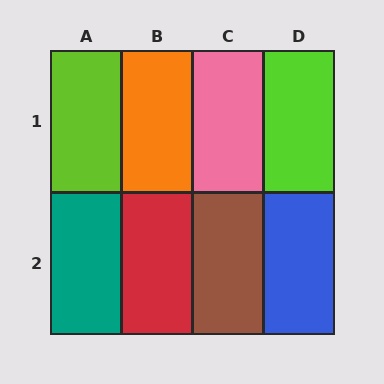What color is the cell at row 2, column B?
Red.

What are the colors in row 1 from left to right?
Lime, orange, pink, lime.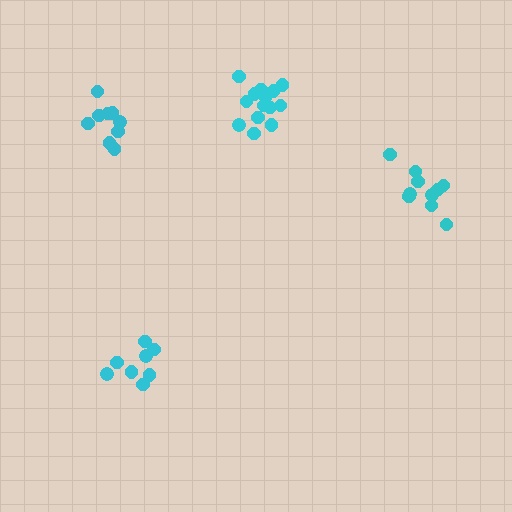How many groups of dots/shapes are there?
There are 4 groups.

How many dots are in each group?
Group 1: 10 dots, Group 2: 8 dots, Group 3: 14 dots, Group 4: 9 dots (41 total).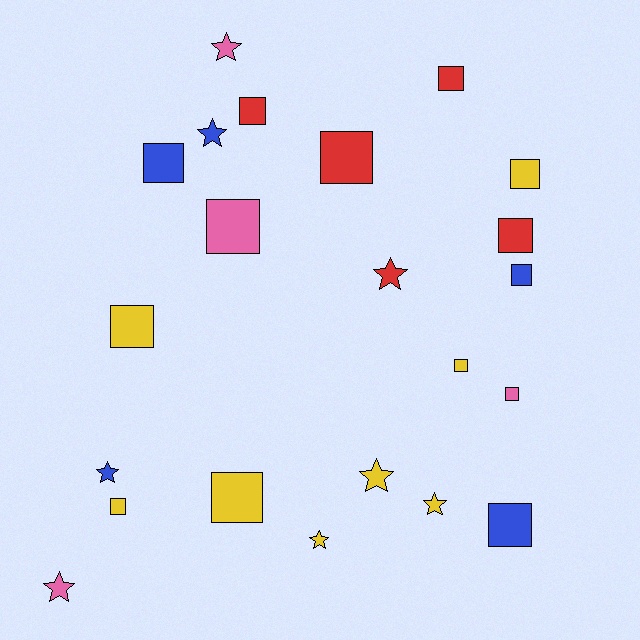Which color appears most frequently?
Yellow, with 8 objects.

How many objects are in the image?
There are 22 objects.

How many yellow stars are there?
There are 3 yellow stars.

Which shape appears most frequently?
Square, with 14 objects.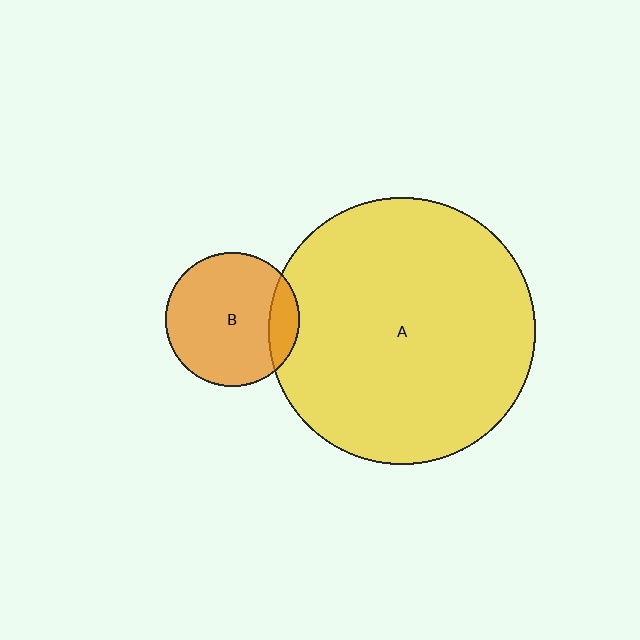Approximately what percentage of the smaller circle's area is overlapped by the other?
Approximately 15%.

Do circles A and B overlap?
Yes.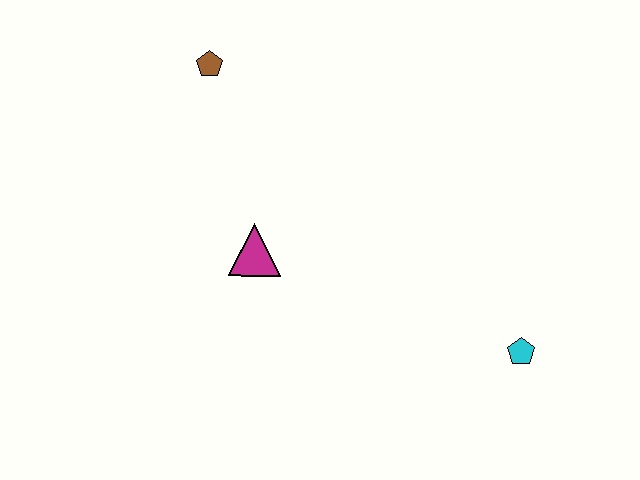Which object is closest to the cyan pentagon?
The magenta triangle is closest to the cyan pentagon.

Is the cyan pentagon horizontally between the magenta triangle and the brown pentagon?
No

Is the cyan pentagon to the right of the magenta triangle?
Yes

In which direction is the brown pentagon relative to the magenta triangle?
The brown pentagon is above the magenta triangle.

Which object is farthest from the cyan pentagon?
The brown pentagon is farthest from the cyan pentagon.